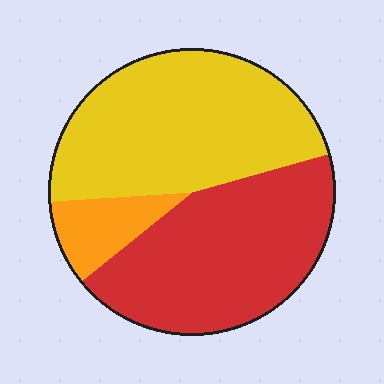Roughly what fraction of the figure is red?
Red covers about 45% of the figure.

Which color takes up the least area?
Orange, at roughly 10%.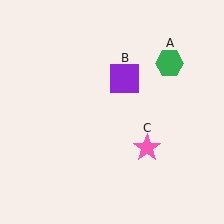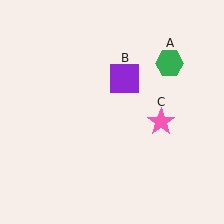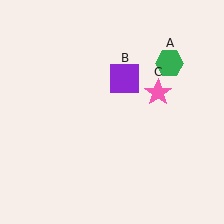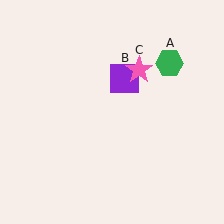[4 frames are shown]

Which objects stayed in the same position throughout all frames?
Green hexagon (object A) and purple square (object B) remained stationary.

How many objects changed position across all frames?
1 object changed position: pink star (object C).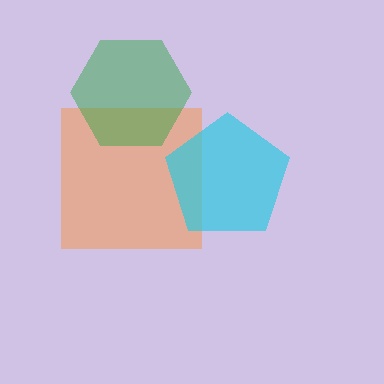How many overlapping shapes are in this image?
There are 3 overlapping shapes in the image.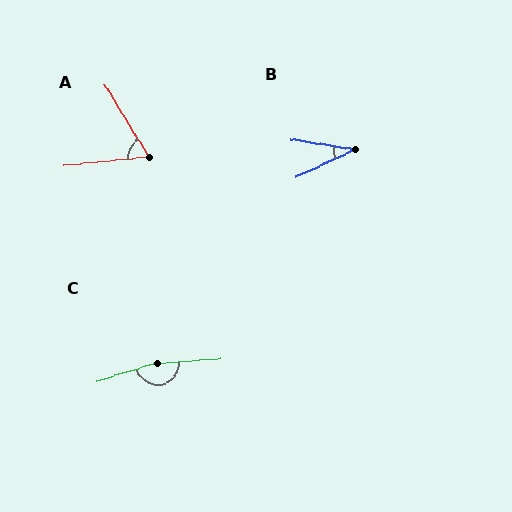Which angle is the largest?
C, at approximately 168 degrees.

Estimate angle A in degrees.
Approximately 65 degrees.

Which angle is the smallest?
B, at approximately 34 degrees.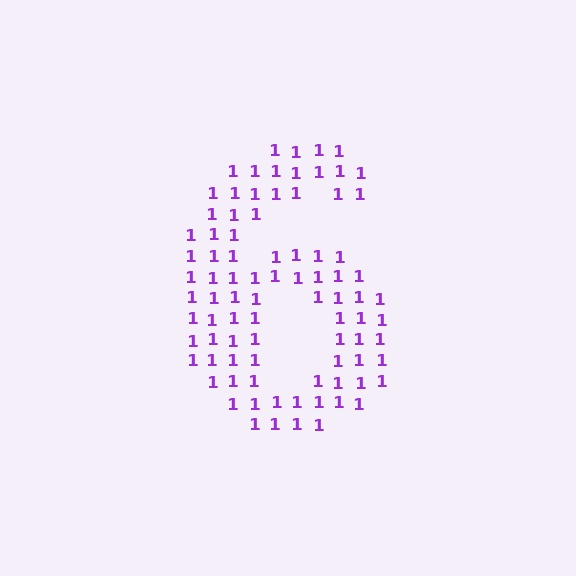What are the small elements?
The small elements are digit 1's.